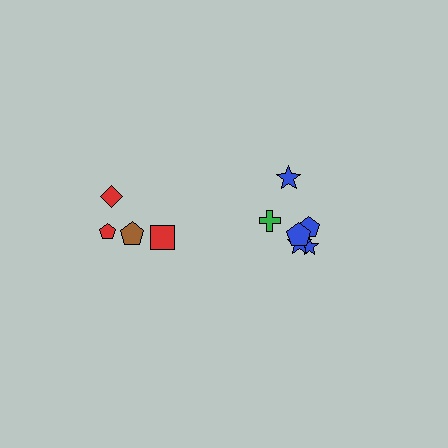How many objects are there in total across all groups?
There are 10 objects.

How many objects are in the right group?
There are 6 objects.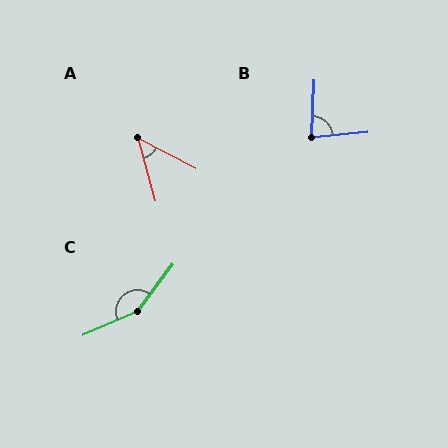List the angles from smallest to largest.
A (47°), B (81°), C (150°).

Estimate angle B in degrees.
Approximately 81 degrees.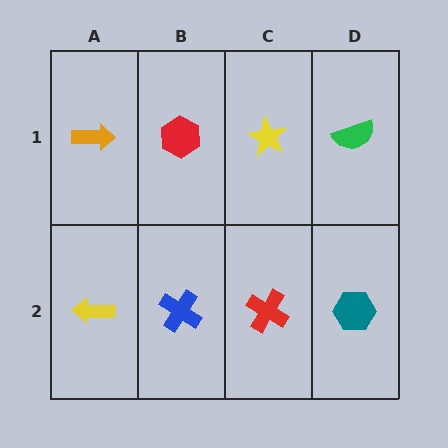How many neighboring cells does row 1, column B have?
3.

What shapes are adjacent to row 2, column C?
A yellow star (row 1, column C), a blue cross (row 2, column B), a teal hexagon (row 2, column D).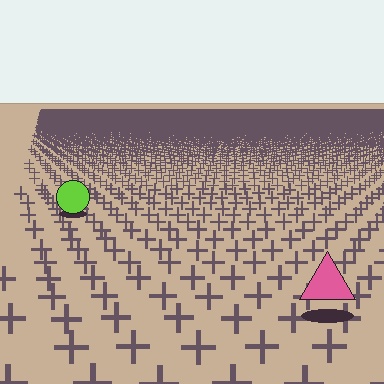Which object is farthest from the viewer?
The lime circle is farthest from the viewer. It appears smaller and the ground texture around it is denser.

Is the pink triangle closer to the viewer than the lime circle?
Yes. The pink triangle is closer — you can tell from the texture gradient: the ground texture is coarser near it.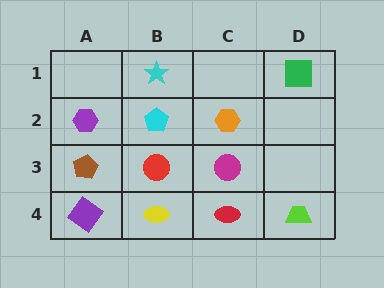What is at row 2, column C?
An orange hexagon.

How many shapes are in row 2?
3 shapes.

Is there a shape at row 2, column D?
No, that cell is empty.